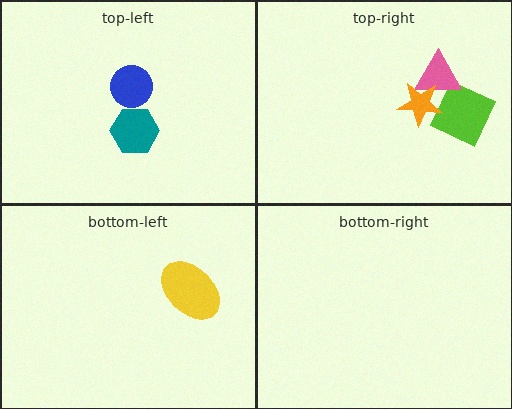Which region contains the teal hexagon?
The top-left region.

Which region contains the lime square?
The top-right region.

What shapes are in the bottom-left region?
The yellow ellipse.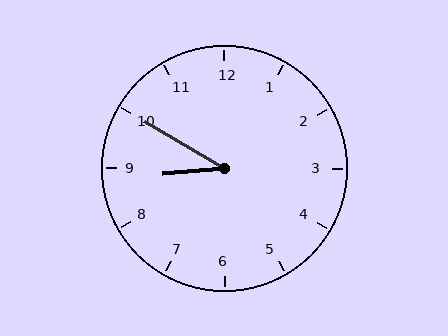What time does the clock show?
8:50.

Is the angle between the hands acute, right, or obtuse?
It is acute.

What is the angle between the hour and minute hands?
Approximately 35 degrees.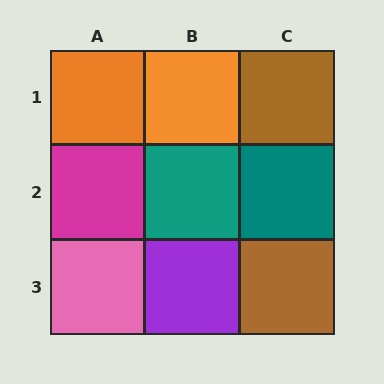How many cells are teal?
2 cells are teal.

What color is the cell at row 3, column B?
Purple.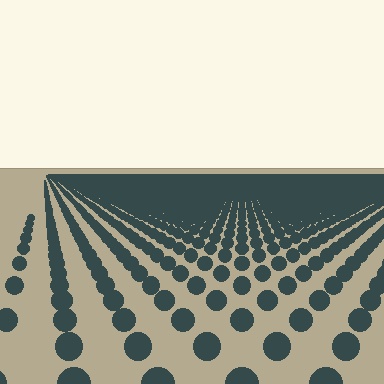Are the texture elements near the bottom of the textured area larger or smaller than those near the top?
Larger. Near the bottom, elements are closer to the viewer and appear at a bigger on-screen size.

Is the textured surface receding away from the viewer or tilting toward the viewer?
The surface is receding away from the viewer. Texture elements get smaller and denser toward the top.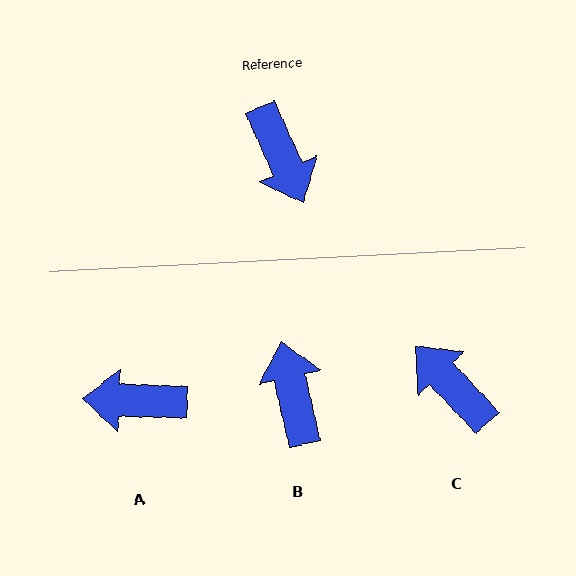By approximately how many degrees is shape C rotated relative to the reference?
Approximately 161 degrees clockwise.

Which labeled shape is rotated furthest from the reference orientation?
B, about 169 degrees away.